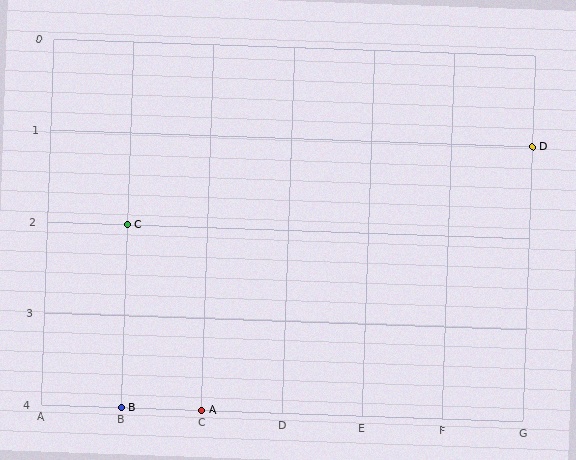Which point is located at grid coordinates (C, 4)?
Point A is at (C, 4).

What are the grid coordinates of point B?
Point B is at grid coordinates (B, 4).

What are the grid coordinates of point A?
Point A is at grid coordinates (C, 4).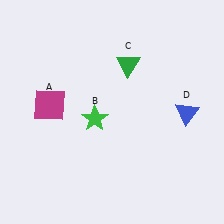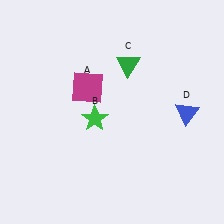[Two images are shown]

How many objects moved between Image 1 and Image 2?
1 object moved between the two images.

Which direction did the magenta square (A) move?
The magenta square (A) moved right.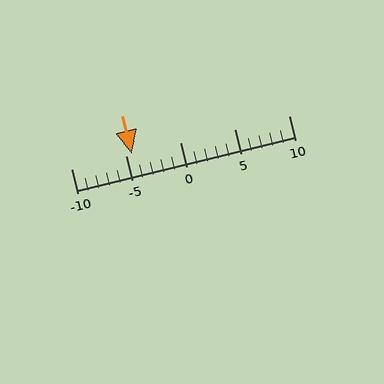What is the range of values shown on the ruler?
The ruler shows values from -10 to 10.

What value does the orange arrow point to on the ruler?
The orange arrow points to approximately -4.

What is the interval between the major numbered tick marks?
The major tick marks are spaced 5 units apart.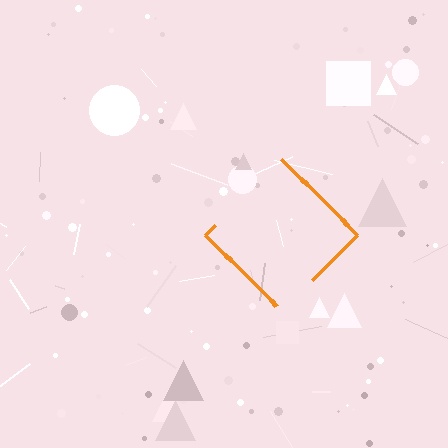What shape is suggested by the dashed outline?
The dashed outline suggests a diamond.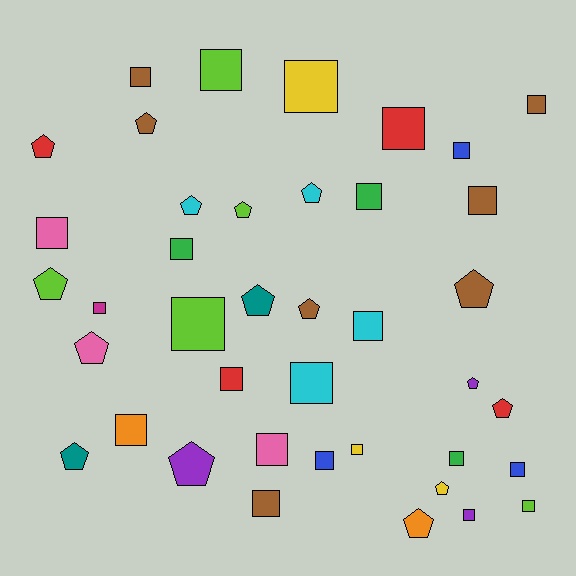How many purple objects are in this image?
There are 3 purple objects.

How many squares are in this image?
There are 24 squares.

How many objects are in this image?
There are 40 objects.